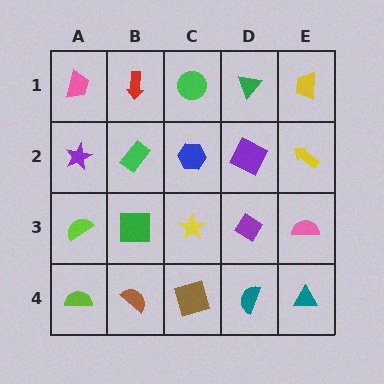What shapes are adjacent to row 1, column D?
A purple square (row 2, column D), a green circle (row 1, column C), a yellow trapezoid (row 1, column E).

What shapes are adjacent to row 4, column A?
A lime semicircle (row 3, column A), a brown semicircle (row 4, column B).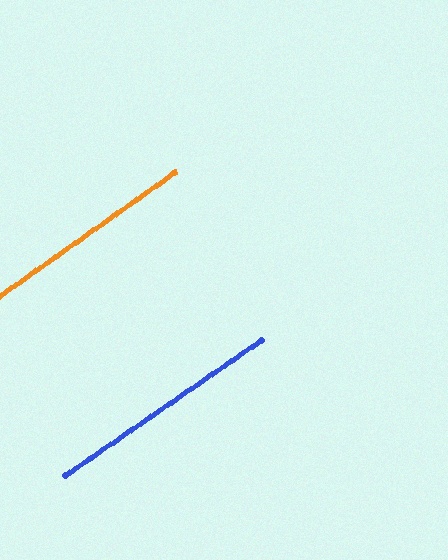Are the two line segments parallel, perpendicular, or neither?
Parallel — their directions differ by only 0.4°.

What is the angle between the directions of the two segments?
Approximately 0 degrees.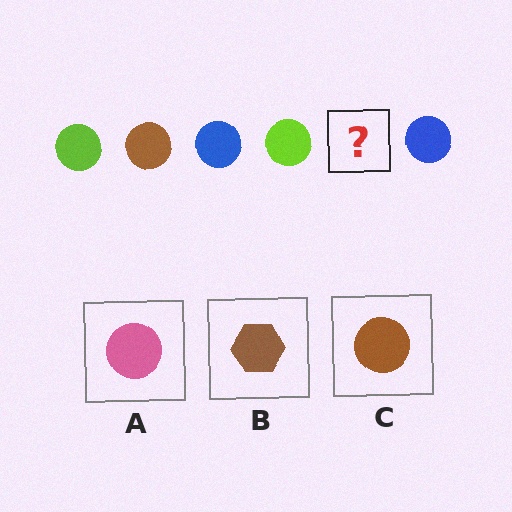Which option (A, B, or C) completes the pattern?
C.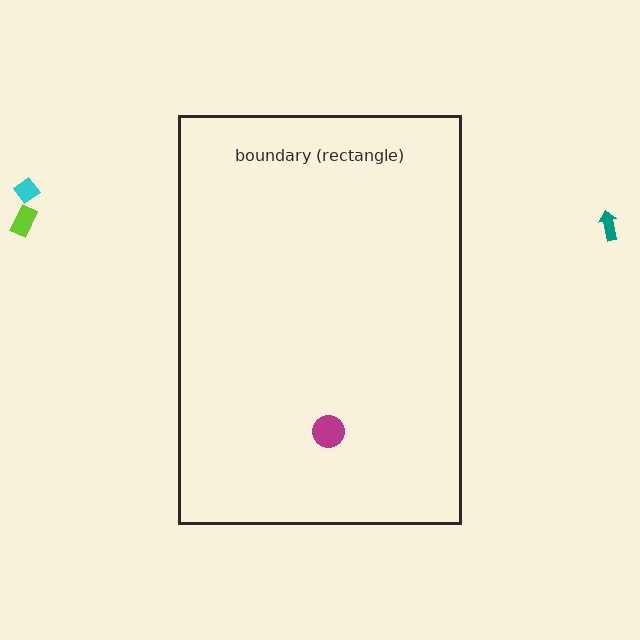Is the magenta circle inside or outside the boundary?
Inside.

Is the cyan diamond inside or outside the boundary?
Outside.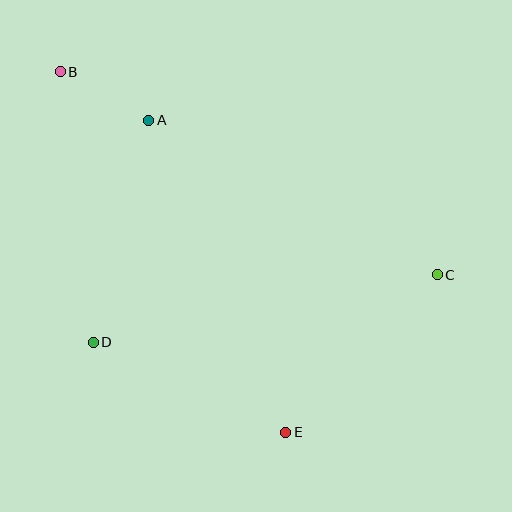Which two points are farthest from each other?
Points B and C are farthest from each other.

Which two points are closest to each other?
Points A and B are closest to each other.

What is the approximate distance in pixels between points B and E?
The distance between B and E is approximately 425 pixels.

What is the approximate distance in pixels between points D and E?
The distance between D and E is approximately 212 pixels.